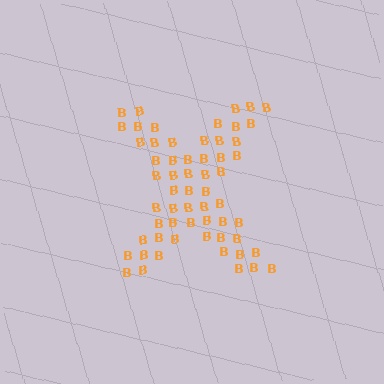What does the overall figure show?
The overall figure shows the letter X.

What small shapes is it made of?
It is made of small letter B's.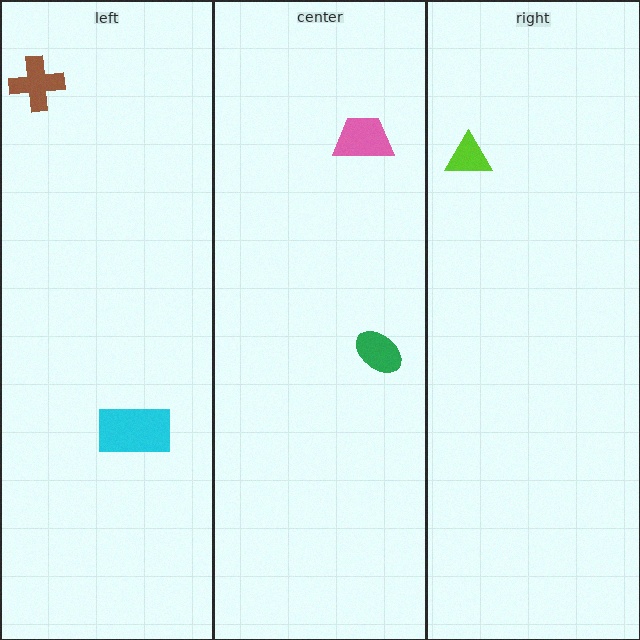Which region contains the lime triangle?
The right region.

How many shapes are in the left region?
2.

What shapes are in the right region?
The lime triangle.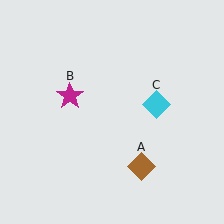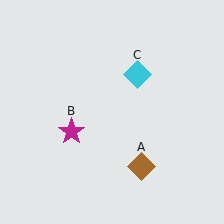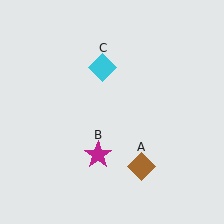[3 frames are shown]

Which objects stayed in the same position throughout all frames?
Brown diamond (object A) remained stationary.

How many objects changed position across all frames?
2 objects changed position: magenta star (object B), cyan diamond (object C).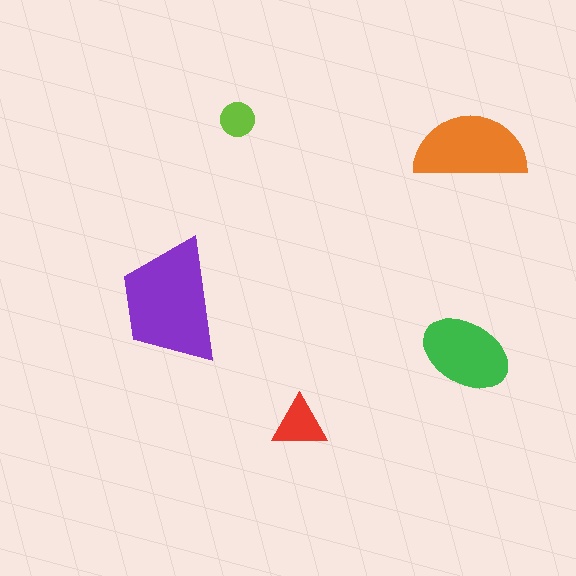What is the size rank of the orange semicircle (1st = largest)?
2nd.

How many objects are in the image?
There are 5 objects in the image.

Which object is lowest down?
The red triangle is bottommost.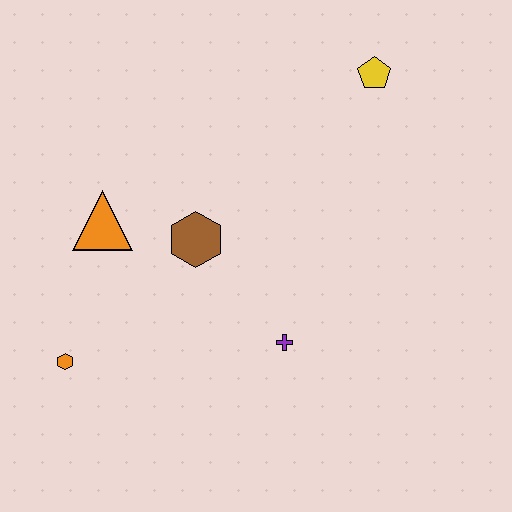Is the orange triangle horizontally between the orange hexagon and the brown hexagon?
Yes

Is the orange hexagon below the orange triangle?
Yes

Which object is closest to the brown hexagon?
The orange triangle is closest to the brown hexagon.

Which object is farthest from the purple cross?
The yellow pentagon is farthest from the purple cross.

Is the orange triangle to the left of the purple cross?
Yes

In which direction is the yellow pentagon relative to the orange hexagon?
The yellow pentagon is to the right of the orange hexagon.